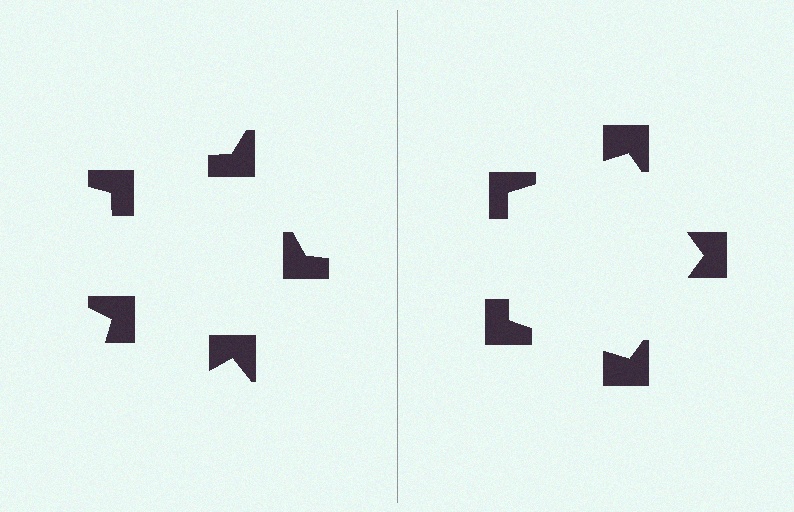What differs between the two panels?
The notched squares are positioned identically on both sides; only the wedge orientations differ. On the right they align to a pentagon; on the left they are misaligned.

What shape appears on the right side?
An illusory pentagon.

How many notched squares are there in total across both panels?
10 — 5 on each side.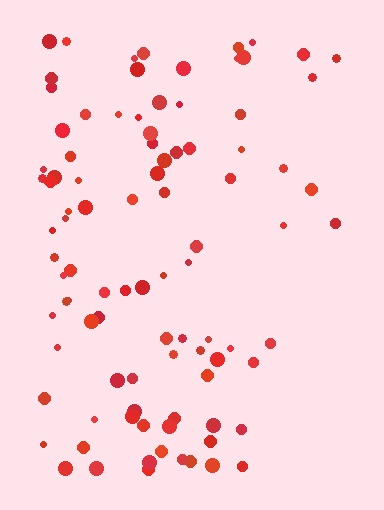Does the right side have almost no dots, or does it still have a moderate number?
Still a moderate number, just noticeably fewer than the left.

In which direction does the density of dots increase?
From right to left, with the left side densest.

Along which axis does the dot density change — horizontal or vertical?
Horizontal.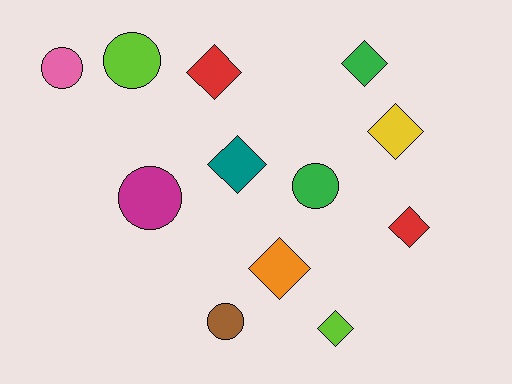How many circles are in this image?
There are 5 circles.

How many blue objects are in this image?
There are no blue objects.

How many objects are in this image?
There are 12 objects.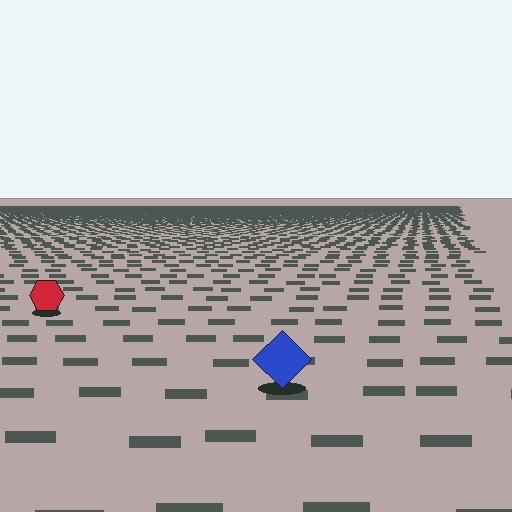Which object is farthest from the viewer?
The red hexagon is farthest from the viewer. It appears smaller and the ground texture around it is denser.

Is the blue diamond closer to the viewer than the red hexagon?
Yes. The blue diamond is closer — you can tell from the texture gradient: the ground texture is coarser near it.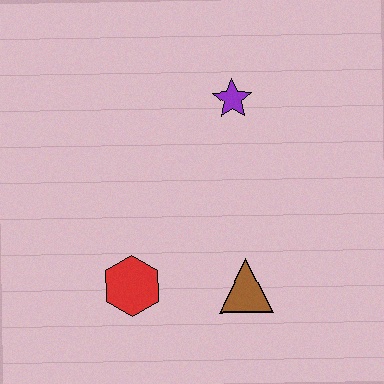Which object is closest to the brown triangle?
The red hexagon is closest to the brown triangle.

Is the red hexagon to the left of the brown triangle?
Yes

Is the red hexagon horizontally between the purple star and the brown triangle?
No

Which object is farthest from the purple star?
The red hexagon is farthest from the purple star.